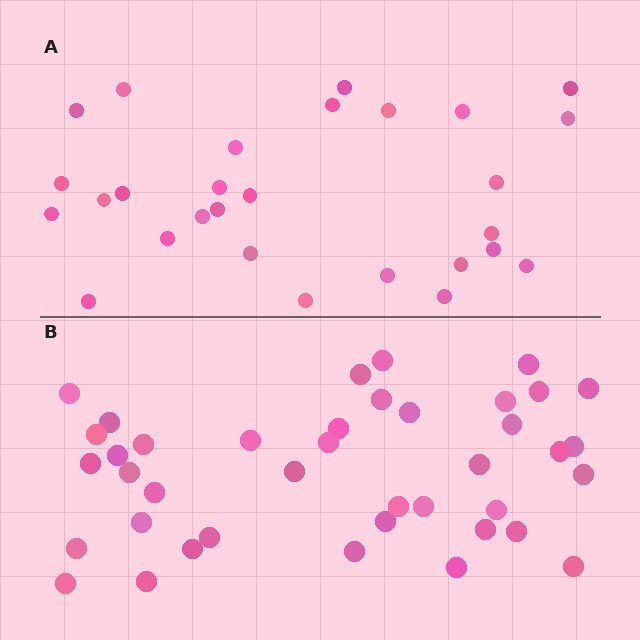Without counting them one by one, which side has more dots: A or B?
Region B (the bottom region) has more dots.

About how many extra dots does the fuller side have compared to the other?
Region B has roughly 12 or so more dots than region A.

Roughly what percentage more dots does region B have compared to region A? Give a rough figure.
About 45% more.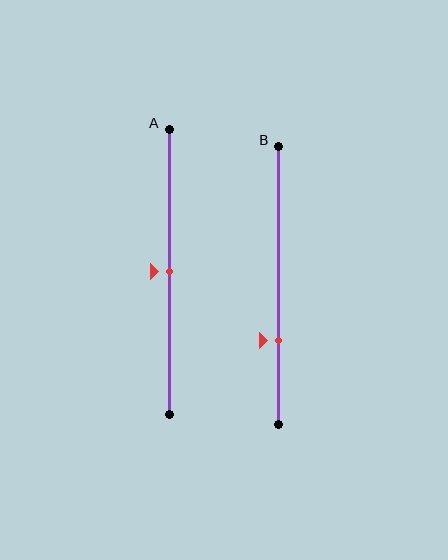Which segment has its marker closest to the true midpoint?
Segment A has its marker closest to the true midpoint.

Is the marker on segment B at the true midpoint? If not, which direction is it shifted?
No, the marker on segment B is shifted downward by about 20% of the segment length.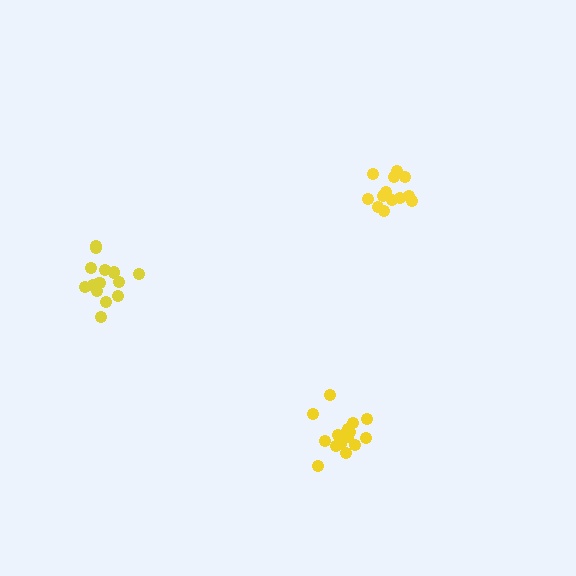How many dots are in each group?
Group 1: 17 dots, Group 2: 13 dots, Group 3: 14 dots (44 total).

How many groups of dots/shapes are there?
There are 3 groups.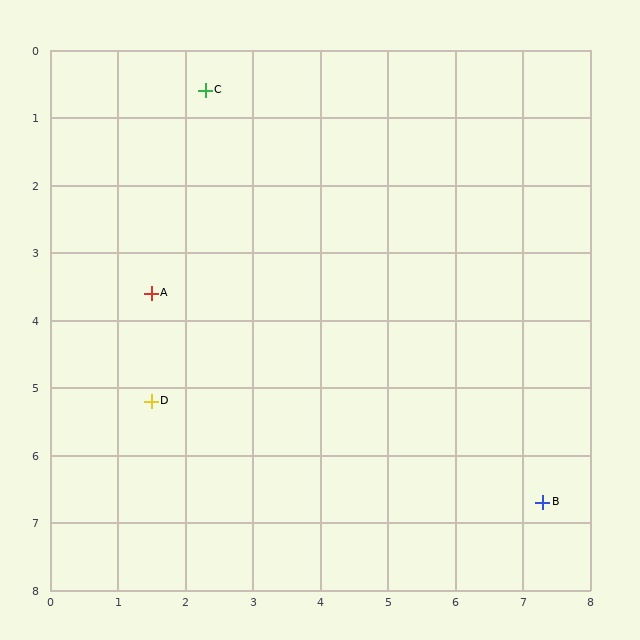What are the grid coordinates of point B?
Point B is at approximately (7.3, 6.7).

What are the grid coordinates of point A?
Point A is at approximately (1.5, 3.6).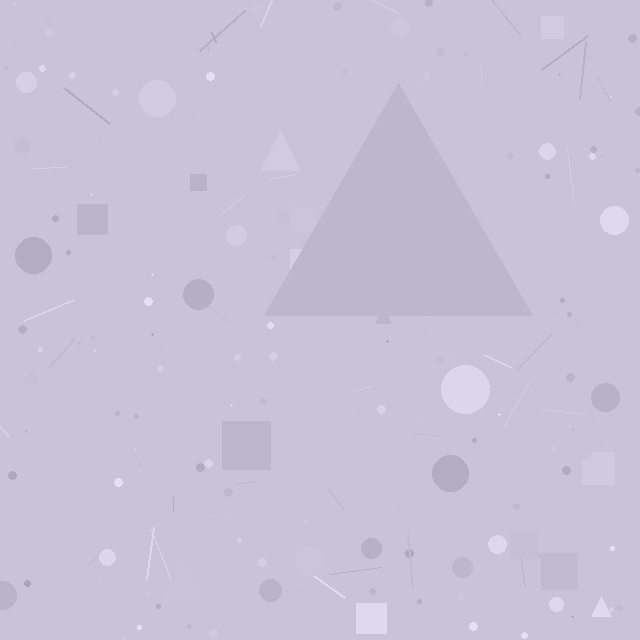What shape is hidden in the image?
A triangle is hidden in the image.